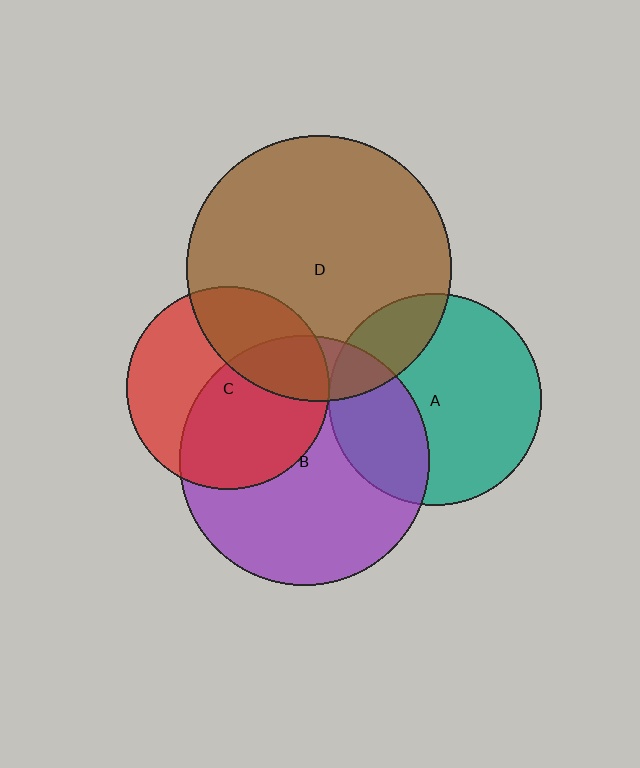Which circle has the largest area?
Circle D (brown).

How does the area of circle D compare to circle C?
Approximately 1.7 times.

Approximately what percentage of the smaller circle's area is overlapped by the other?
Approximately 55%.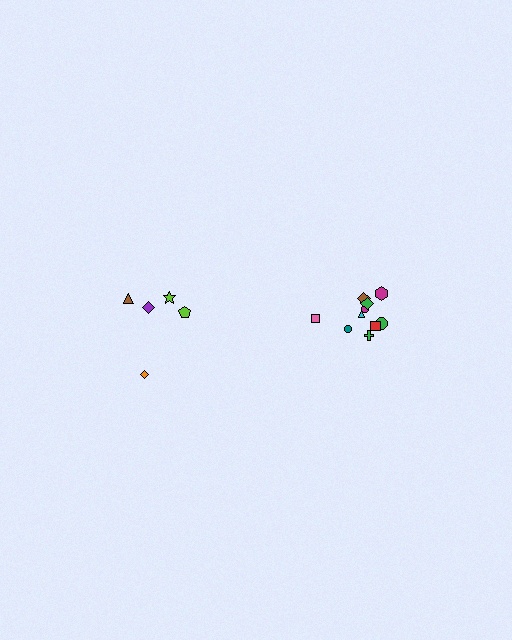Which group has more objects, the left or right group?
The right group.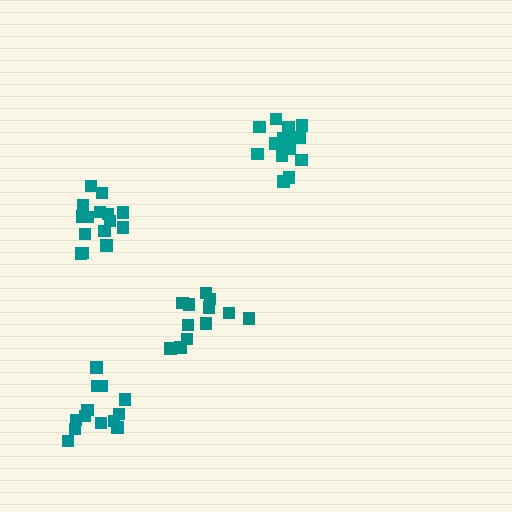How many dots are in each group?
Group 1: 15 dots, Group 2: 12 dots, Group 3: 15 dots, Group 4: 13 dots (55 total).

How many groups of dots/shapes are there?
There are 4 groups.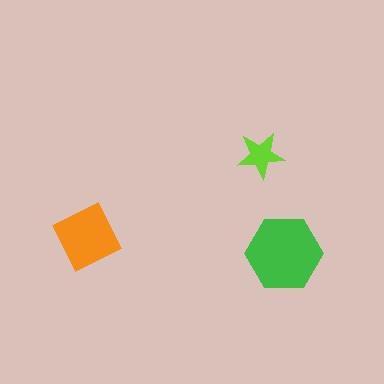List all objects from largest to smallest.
The green hexagon, the orange square, the lime star.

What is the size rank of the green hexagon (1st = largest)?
1st.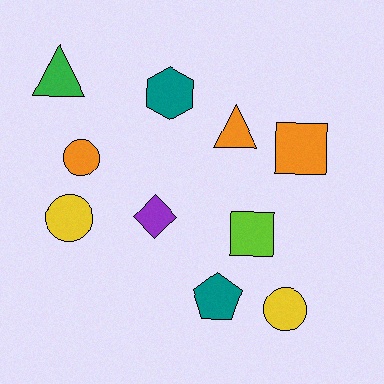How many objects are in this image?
There are 10 objects.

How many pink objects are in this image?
There are no pink objects.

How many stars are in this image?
There are no stars.